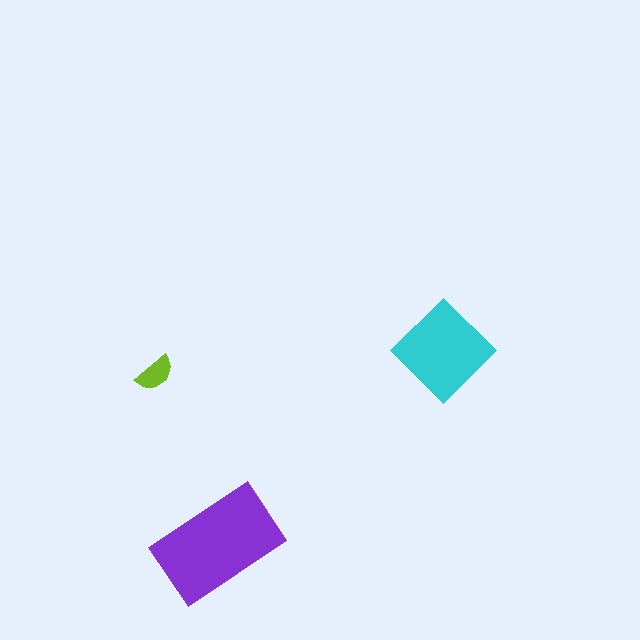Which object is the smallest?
The lime semicircle.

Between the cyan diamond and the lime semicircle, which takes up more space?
The cyan diamond.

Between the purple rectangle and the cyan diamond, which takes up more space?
The purple rectangle.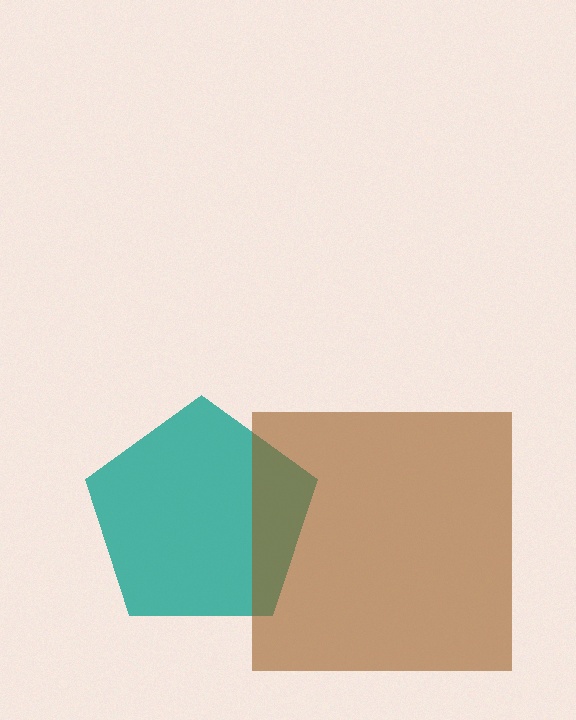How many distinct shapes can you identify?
There are 2 distinct shapes: a teal pentagon, a brown square.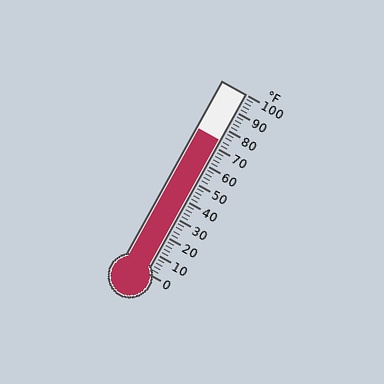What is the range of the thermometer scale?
The thermometer scale ranges from 0°F to 100°F.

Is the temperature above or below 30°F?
The temperature is above 30°F.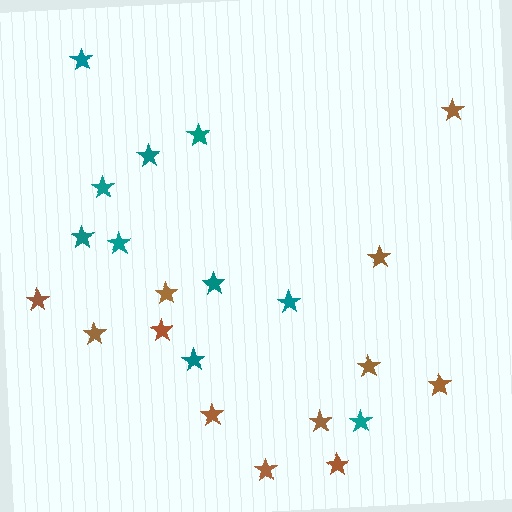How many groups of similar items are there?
There are 2 groups: one group of teal stars (10) and one group of brown stars (12).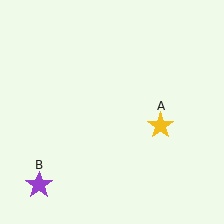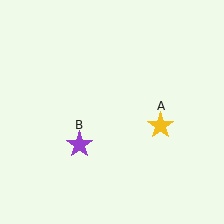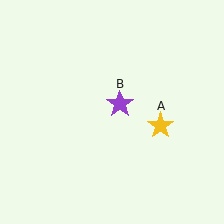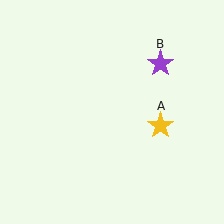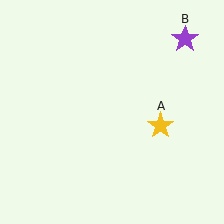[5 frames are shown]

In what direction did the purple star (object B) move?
The purple star (object B) moved up and to the right.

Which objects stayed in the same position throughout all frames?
Yellow star (object A) remained stationary.